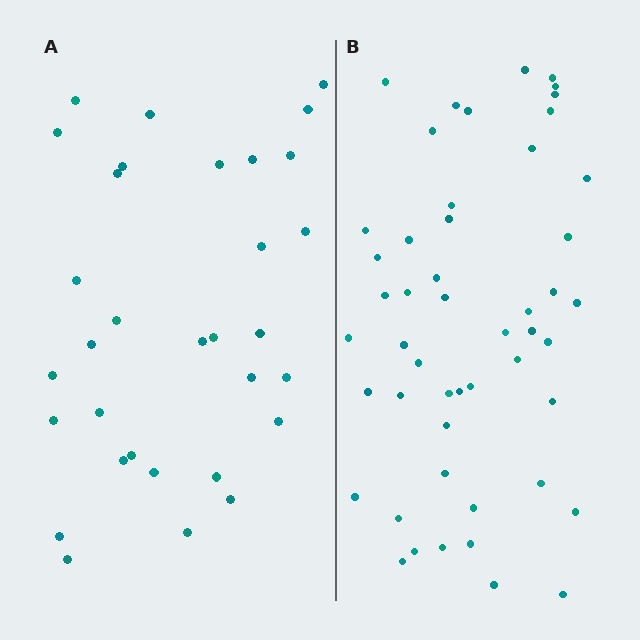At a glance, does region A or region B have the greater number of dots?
Region B (the right region) has more dots.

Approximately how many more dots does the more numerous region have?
Region B has approximately 20 more dots than region A.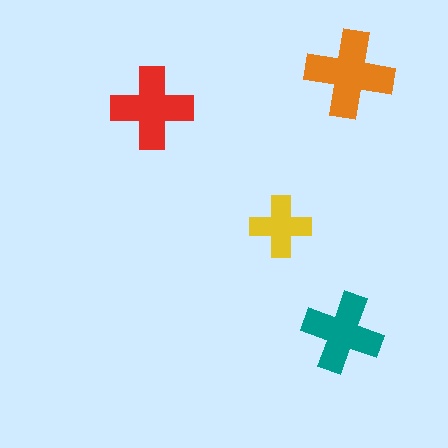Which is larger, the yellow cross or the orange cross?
The orange one.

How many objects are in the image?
There are 4 objects in the image.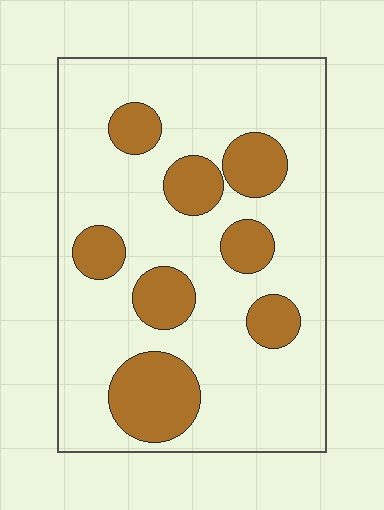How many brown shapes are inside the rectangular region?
8.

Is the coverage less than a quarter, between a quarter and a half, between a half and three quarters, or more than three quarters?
Less than a quarter.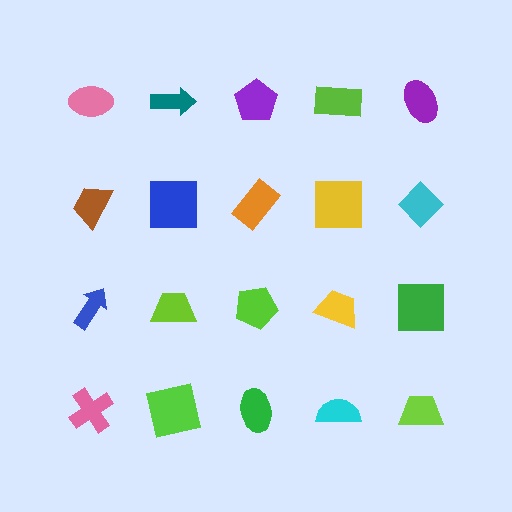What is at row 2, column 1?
A brown trapezoid.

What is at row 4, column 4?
A cyan semicircle.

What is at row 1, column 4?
A lime rectangle.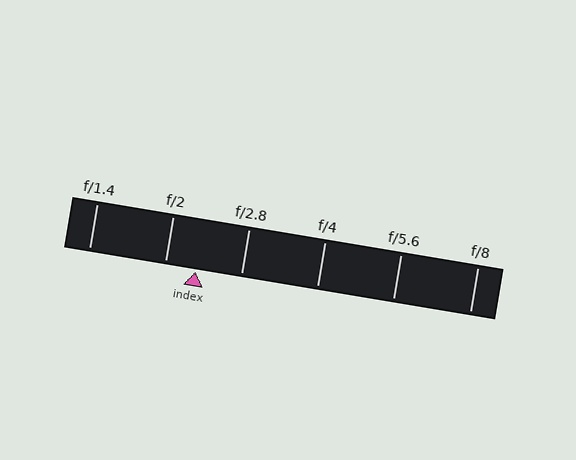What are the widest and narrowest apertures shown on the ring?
The widest aperture shown is f/1.4 and the narrowest is f/8.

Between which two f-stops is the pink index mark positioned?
The index mark is between f/2 and f/2.8.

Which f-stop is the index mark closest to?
The index mark is closest to f/2.